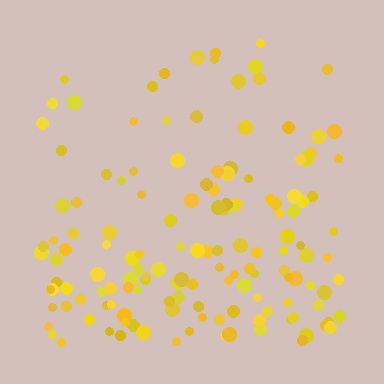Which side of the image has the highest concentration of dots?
The bottom.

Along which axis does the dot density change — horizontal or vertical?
Vertical.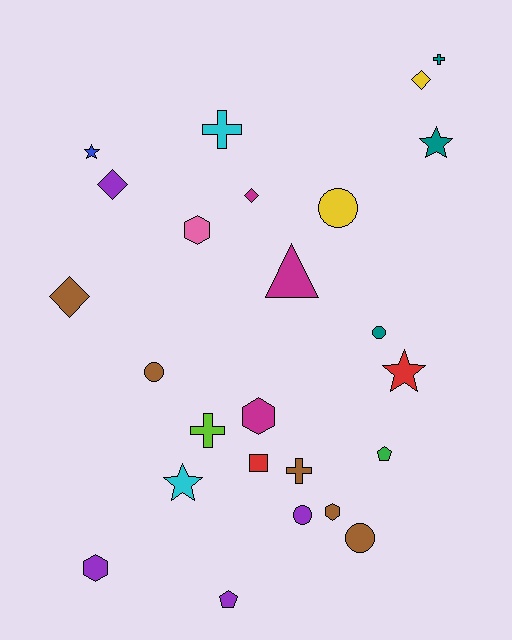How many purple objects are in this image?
There are 4 purple objects.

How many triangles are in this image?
There is 1 triangle.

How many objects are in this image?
There are 25 objects.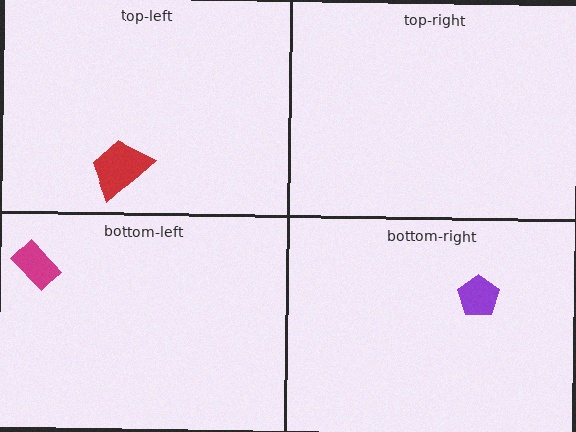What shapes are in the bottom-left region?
The magenta rectangle.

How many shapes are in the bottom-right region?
1.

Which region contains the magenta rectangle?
The bottom-left region.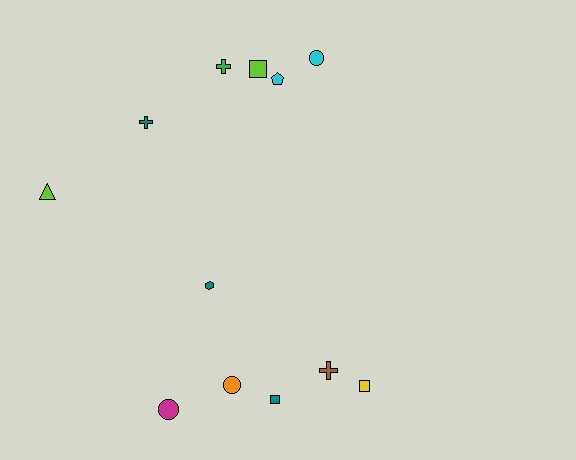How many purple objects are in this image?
There are no purple objects.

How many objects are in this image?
There are 12 objects.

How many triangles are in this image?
There is 1 triangle.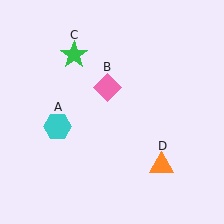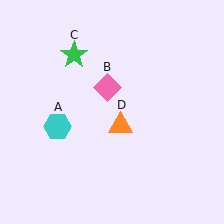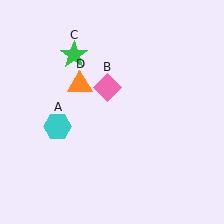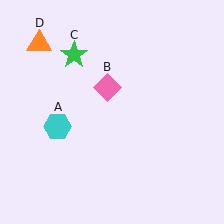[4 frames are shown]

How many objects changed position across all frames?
1 object changed position: orange triangle (object D).